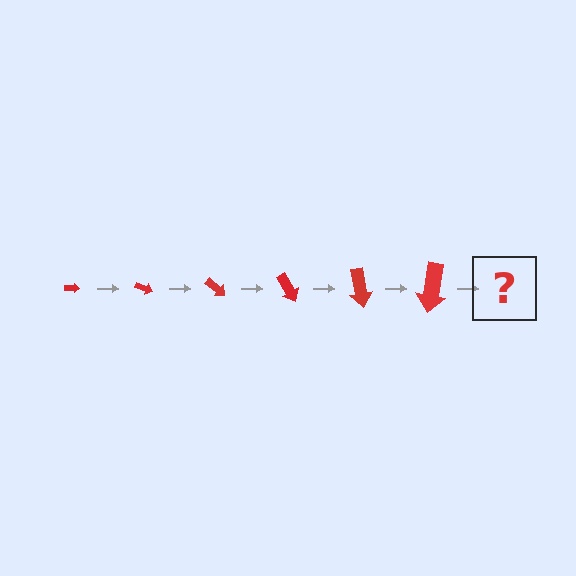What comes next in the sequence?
The next element should be an arrow, larger than the previous one and rotated 120 degrees from the start.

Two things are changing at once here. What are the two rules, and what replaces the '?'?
The two rules are that the arrow grows larger each step and it rotates 20 degrees each step. The '?' should be an arrow, larger than the previous one and rotated 120 degrees from the start.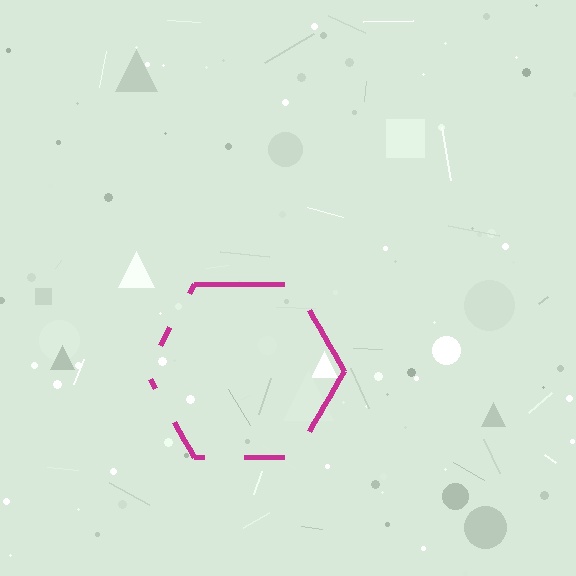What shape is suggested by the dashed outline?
The dashed outline suggests a hexagon.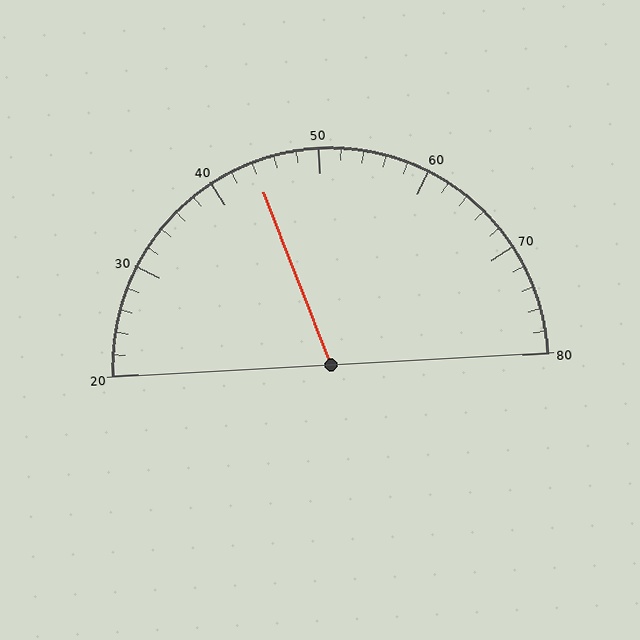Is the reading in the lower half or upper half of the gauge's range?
The reading is in the lower half of the range (20 to 80).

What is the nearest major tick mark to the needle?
The nearest major tick mark is 40.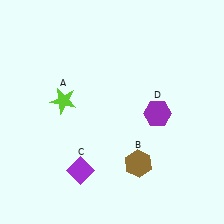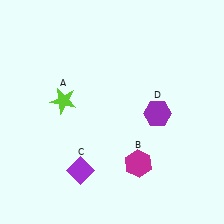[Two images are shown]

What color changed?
The hexagon (B) changed from brown in Image 1 to magenta in Image 2.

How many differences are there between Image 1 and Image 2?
There is 1 difference between the two images.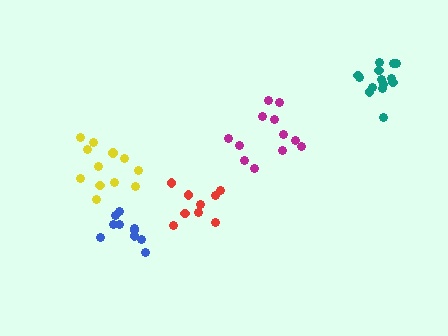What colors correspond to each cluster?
The clusters are colored: red, yellow, magenta, teal, blue.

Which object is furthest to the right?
The teal cluster is rightmost.